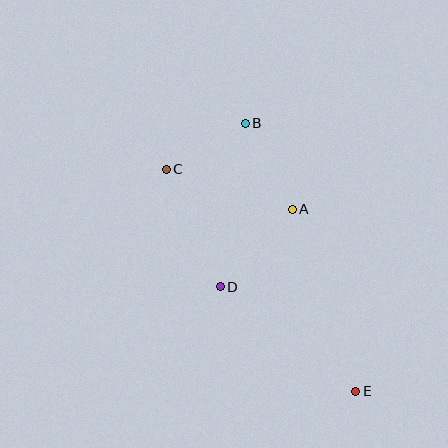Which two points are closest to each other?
Points B and C are closest to each other.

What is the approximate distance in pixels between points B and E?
The distance between B and E is approximately 290 pixels.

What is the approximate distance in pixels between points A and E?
The distance between A and E is approximately 193 pixels.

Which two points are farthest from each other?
Points C and E are farthest from each other.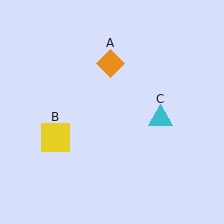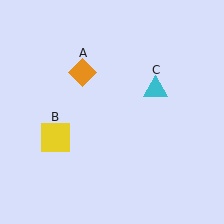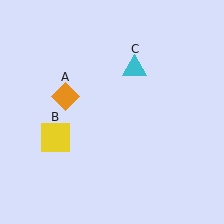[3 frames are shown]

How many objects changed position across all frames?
2 objects changed position: orange diamond (object A), cyan triangle (object C).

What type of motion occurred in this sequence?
The orange diamond (object A), cyan triangle (object C) rotated counterclockwise around the center of the scene.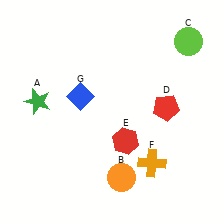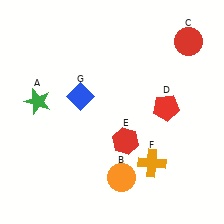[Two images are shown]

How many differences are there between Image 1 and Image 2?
There is 1 difference between the two images.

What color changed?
The circle (C) changed from lime in Image 1 to red in Image 2.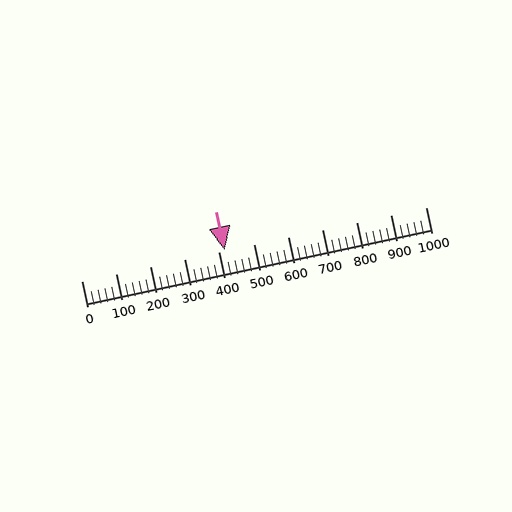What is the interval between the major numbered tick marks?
The major tick marks are spaced 100 units apart.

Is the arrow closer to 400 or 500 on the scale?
The arrow is closer to 400.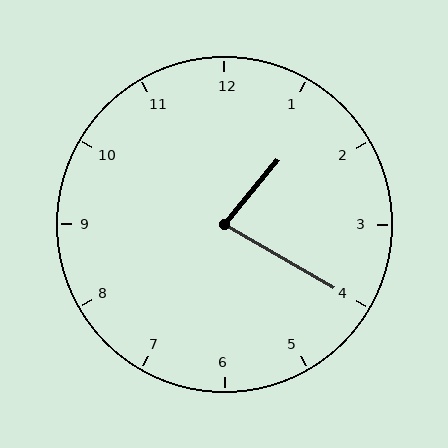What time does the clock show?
1:20.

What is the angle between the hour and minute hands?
Approximately 80 degrees.